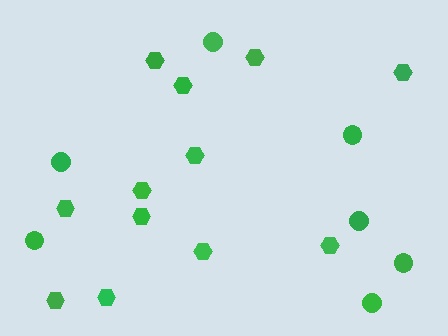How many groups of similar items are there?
There are 2 groups: one group of circles (7) and one group of hexagons (12).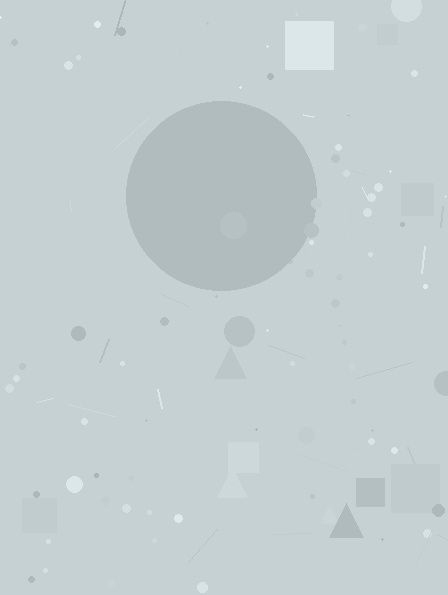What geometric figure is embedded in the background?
A circle is embedded in the background.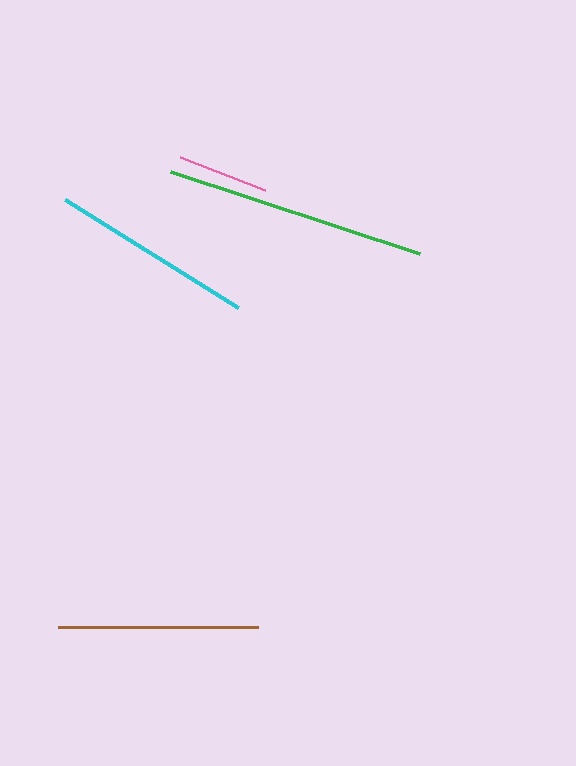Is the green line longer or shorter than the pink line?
The green line is longer than the pink line.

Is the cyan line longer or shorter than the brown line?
The cyan line is longer than the brown line.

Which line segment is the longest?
The green line is the longest at approximately 262 pixels.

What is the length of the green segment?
The green segment is approximately 262 pixels long.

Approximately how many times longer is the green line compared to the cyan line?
The green line is approximately 1.3 times the length of the cyan line.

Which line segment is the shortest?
The pink line is the shortest at approximately 91 pixels.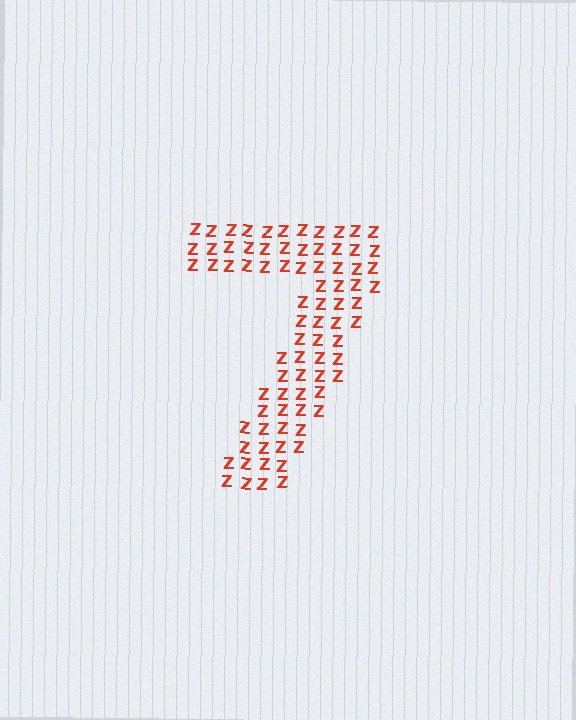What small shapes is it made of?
It is made of small letter Z's.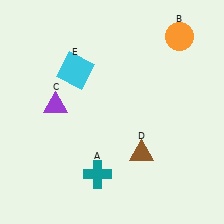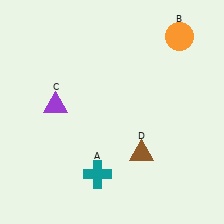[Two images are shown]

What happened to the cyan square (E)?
The cyan square (E) was removed in Image 2. It was in the top-left area of Image 1.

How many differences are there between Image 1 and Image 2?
There is 1 difference between the two images.